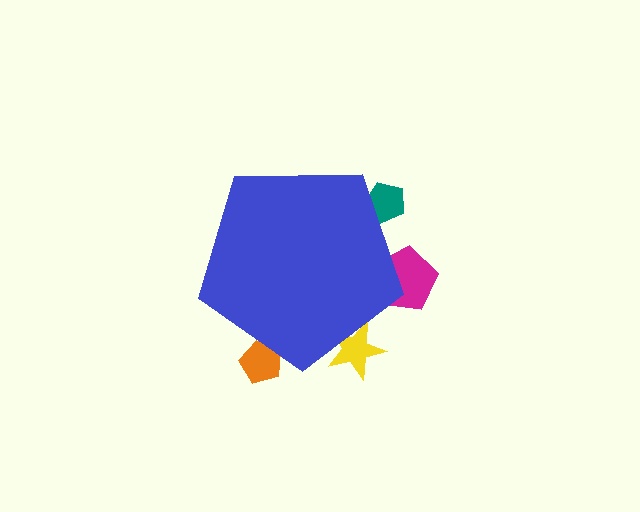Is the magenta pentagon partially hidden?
Yes, the magenta pentagon is partially hidden behind the blue pentagon.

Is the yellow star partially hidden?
Yes, the yellow star is partially hidden behind the blue pentagon.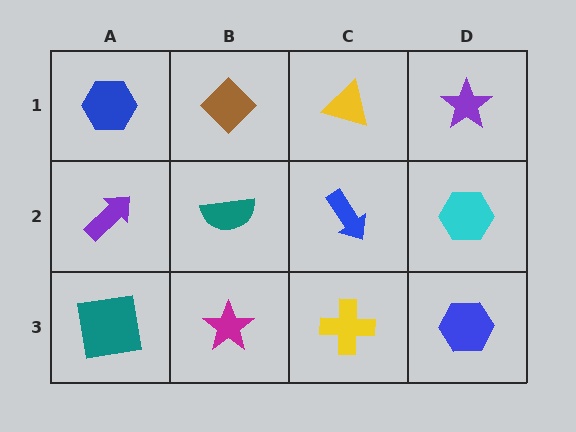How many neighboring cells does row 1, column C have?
3.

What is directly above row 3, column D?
A cyan hexagon.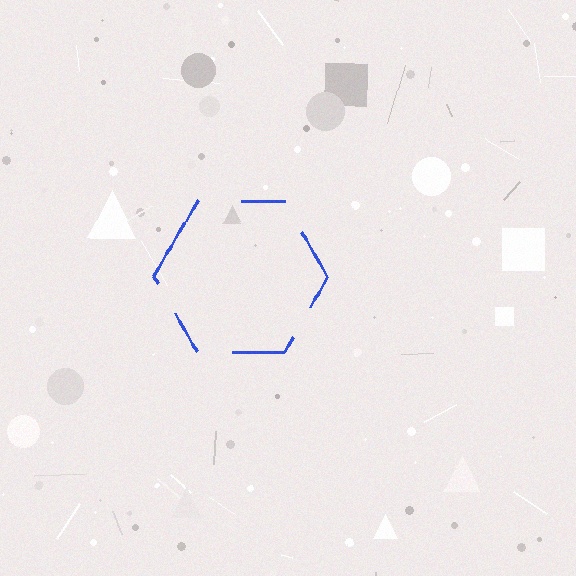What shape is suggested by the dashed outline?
The dashed outline suggests a hexagon.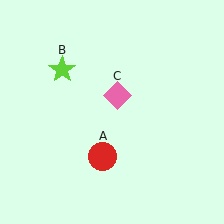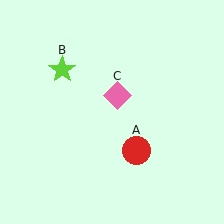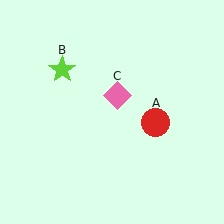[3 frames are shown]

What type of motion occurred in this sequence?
The red circle (object A) rotated counterclockwise around the center of the scene.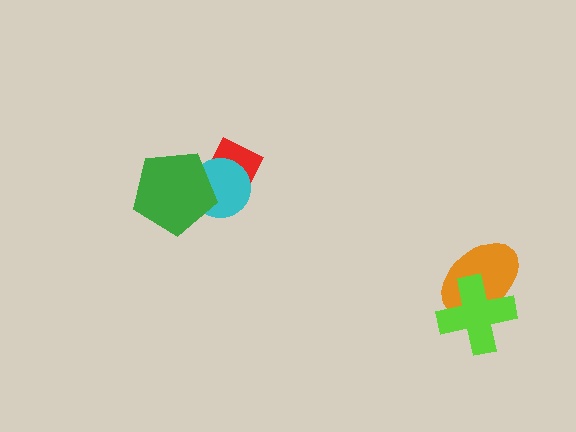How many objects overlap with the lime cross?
1 object overlaps with the lime cross.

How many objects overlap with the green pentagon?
2 objects overlap with the green pentagon.